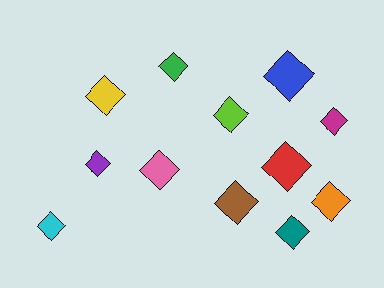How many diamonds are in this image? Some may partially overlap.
There are 12 diamonds.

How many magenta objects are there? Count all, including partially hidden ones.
There is 1 magenta object.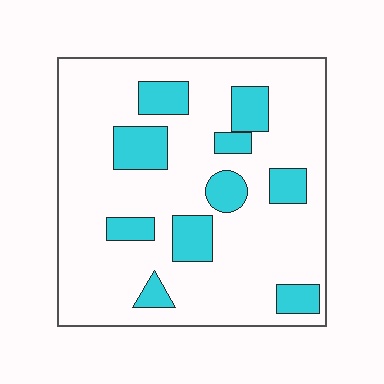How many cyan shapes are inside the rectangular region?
10.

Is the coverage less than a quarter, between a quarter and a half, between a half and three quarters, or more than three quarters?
Less than a quarter.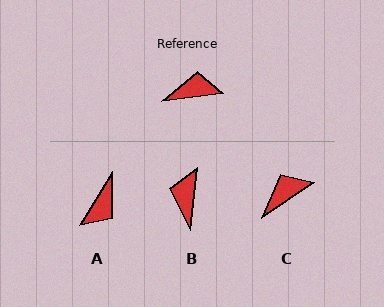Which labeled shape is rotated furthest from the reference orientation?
A, about 129 degrees away.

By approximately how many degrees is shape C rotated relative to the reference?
Approximately 26 degrees counter-clockwise.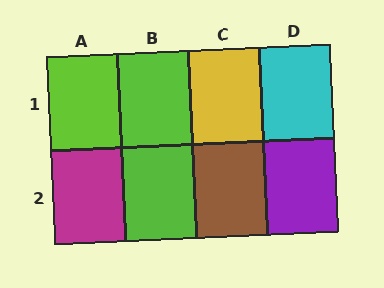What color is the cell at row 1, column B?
Lime.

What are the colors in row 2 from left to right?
Magenta, lime, brown, purple.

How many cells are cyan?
1 cell is cyan.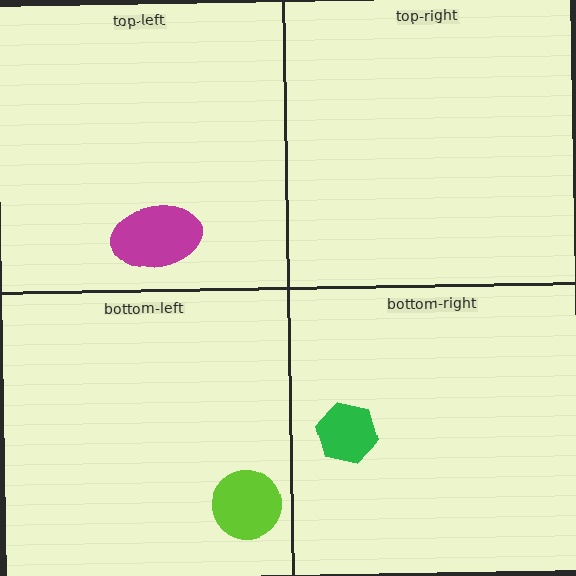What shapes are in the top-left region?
The magenta ellipse.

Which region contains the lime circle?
The bottom-left region.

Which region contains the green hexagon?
The bottom-right region.